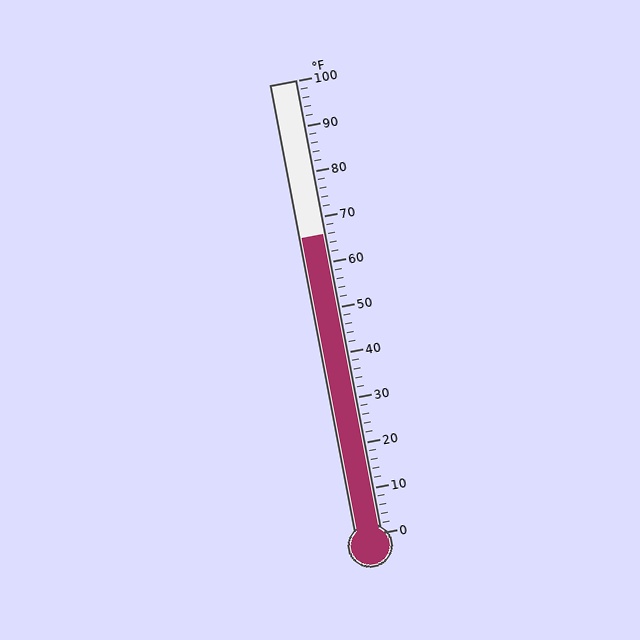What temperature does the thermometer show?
The thermometer shows approximately 66°F.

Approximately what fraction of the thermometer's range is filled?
The thermometer is filled to approximately 65% of its range.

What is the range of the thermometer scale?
The thermometer scale ranges from 0°F to 100°F.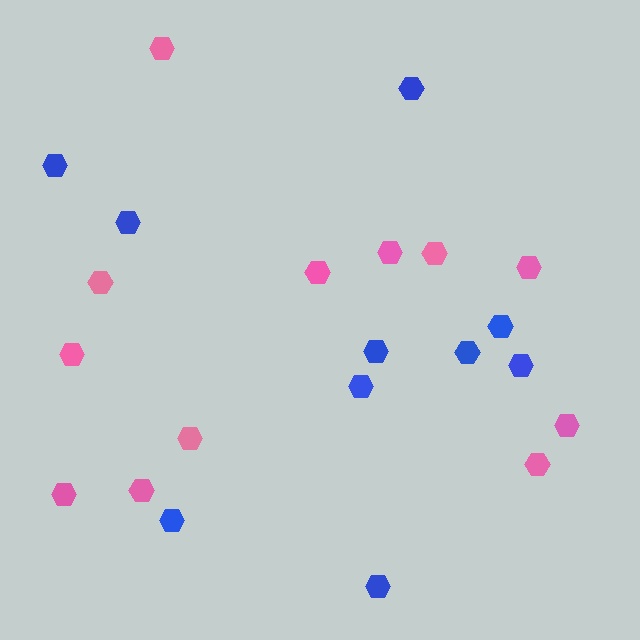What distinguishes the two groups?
There are 2 groups: one group of pink hexagons (12) and one group of blue hexagons (10).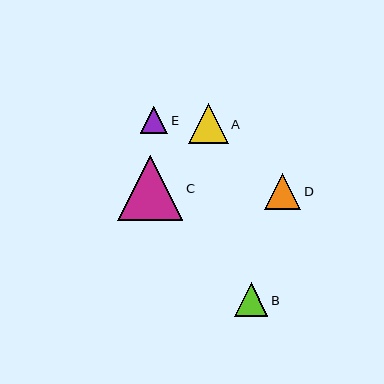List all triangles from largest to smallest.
From largest to smallest: C, A, D, B, E.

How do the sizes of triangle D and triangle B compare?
Triangle D and triangle B are approximately the same size.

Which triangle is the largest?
Triangle C is the largest with a size of approximately 65 pixels.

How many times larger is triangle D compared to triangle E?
Triangle D is approximately 1.3 times the size of triangle E.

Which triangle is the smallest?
Triangle E is the smallest with a size of approximately 27 pixels.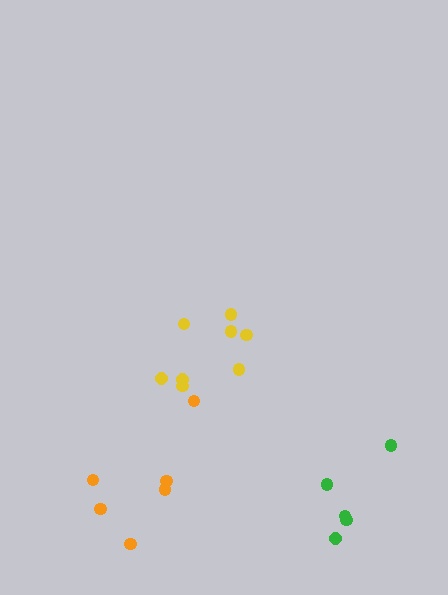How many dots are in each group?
Group 1: 5 dots, Group 2: 6 dots, Group 3: 8 dots (19 total).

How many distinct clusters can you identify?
There are 3 distinct clusters.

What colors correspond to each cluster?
The clusters are colored: green, orange, yellow.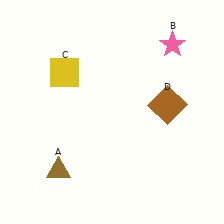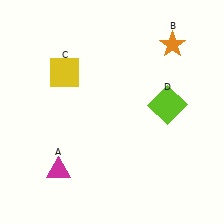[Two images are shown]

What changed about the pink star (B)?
In Image 1, B is pink. In Image 2, it changed to orange.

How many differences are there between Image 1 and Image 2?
There are 3 differences between the two images.